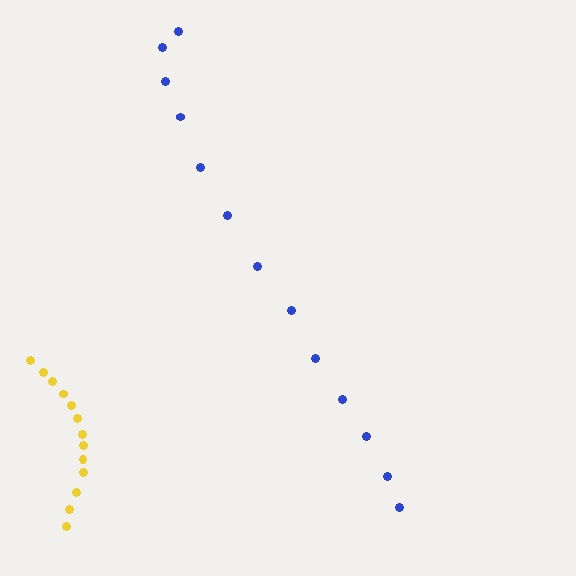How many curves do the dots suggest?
There are 2 distinct paths.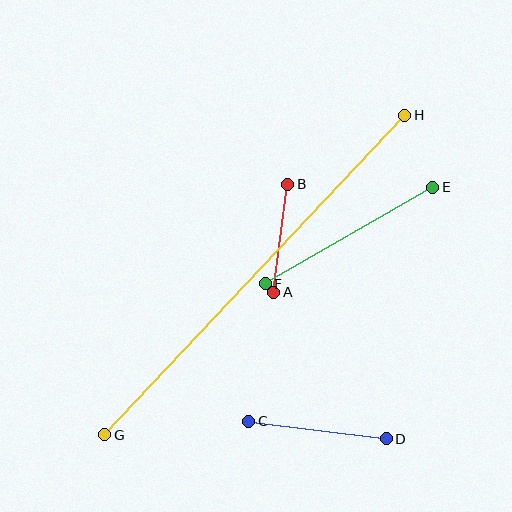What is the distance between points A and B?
The distance is approximately 109 pixels.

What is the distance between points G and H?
The distance is approximately 438 pixels.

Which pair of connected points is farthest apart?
Points G and H are farthest apart.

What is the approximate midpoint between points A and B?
The midpoint is at approximately (281, 238) pixels.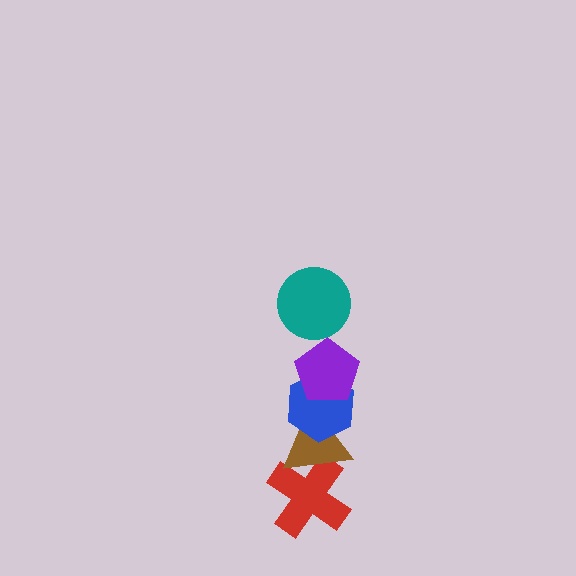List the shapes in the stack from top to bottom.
From top to bottom: the teal circle, the purple pentagon, the blue hexagon, the brown triangle, the red cross.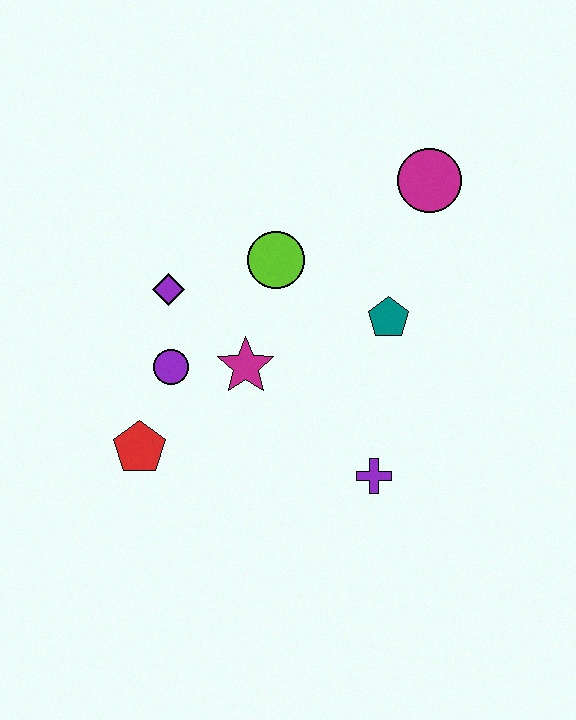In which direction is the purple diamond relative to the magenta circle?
The purple diamond is to the left of the magenta circle.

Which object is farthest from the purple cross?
The magenta circle is farthest from the purple cross.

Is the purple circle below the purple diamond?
Yes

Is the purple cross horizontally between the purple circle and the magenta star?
No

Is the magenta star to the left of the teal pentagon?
Yes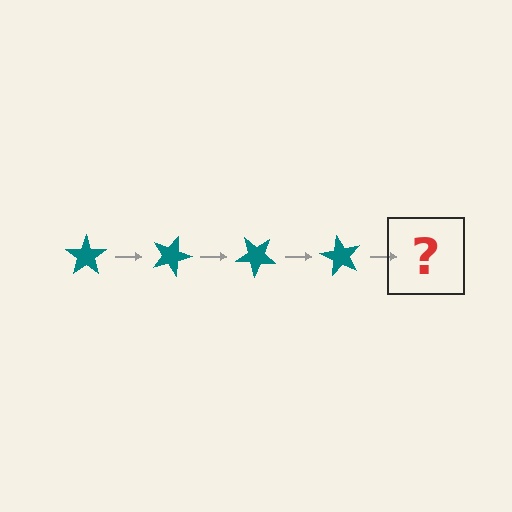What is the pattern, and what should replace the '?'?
The pattern is that the star rotates 20 degrees each step. The '?' should be a teal star rotated 80 degrees.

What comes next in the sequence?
The next element should be a teal star rotated 80 degrees.